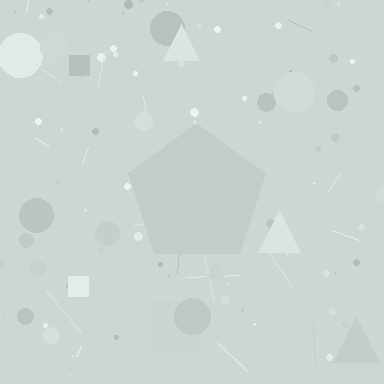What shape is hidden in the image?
A pentagon is hidden in the image.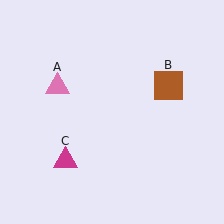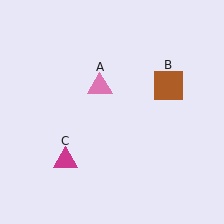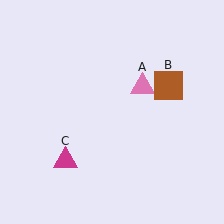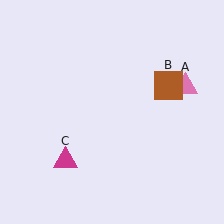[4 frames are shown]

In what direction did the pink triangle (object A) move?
The pink triangle (object A) moved right.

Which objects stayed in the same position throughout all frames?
Brown square (object B) and magenta triangle (object C) remained stationary.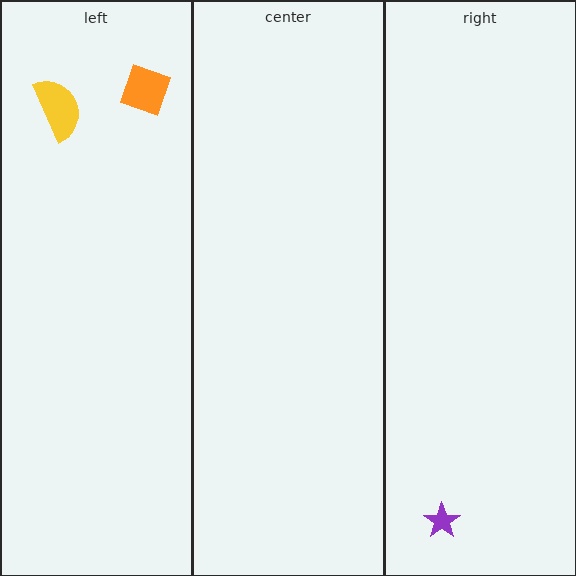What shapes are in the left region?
The orange diamond, the yellow semicircle.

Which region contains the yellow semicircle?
The left region.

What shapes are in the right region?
The purple star.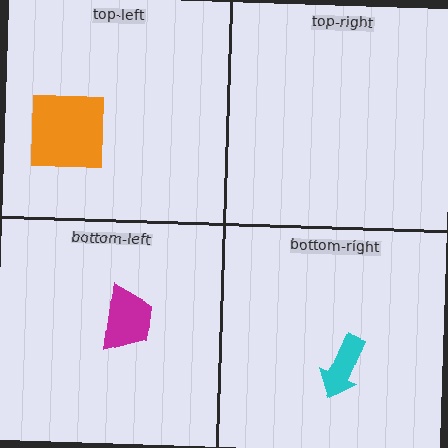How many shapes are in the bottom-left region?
1.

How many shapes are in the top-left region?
1.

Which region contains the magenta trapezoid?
The bottom-left region.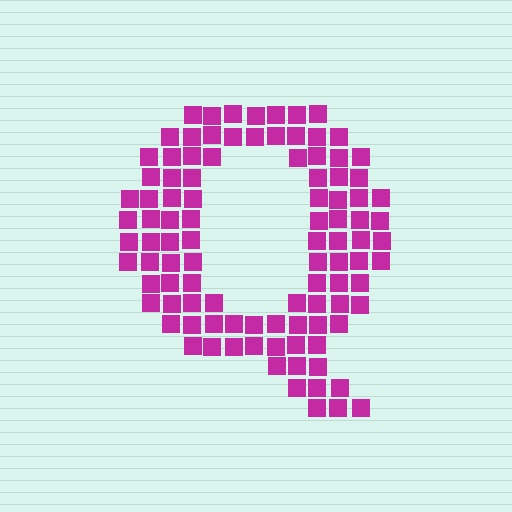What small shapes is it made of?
It is made of small squares.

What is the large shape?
The large shape is the letter Q.